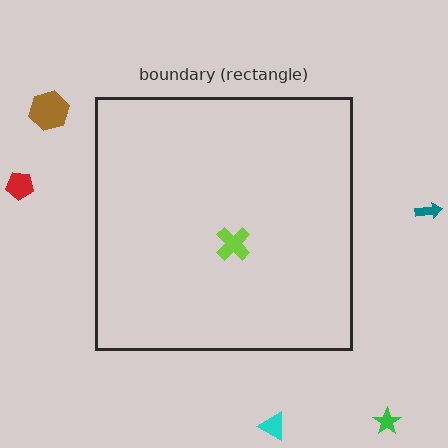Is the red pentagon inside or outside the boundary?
Outside.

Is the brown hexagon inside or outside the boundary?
Outside.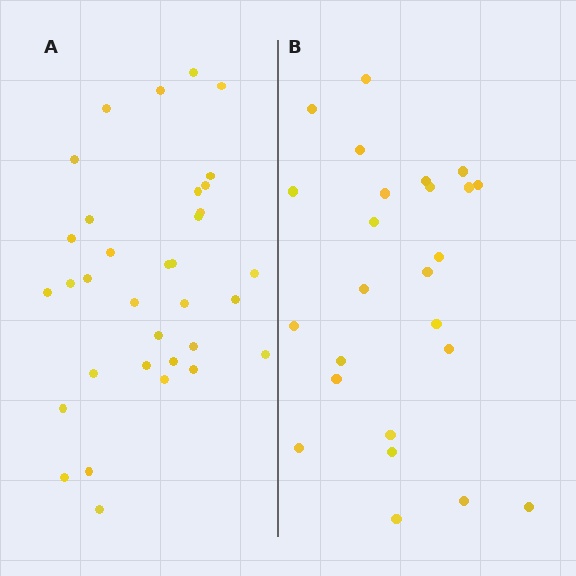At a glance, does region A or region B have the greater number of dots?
Region A (the left region) has more dots.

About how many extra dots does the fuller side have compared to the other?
Region A has roughly 8 or so more dots than region B.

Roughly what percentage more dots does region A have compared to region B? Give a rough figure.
About 35% more.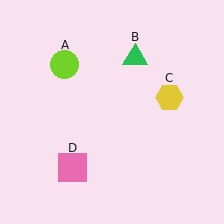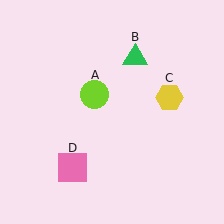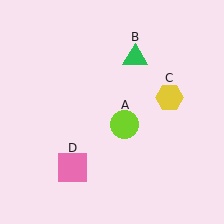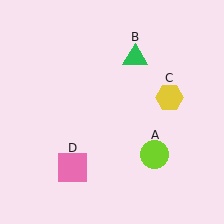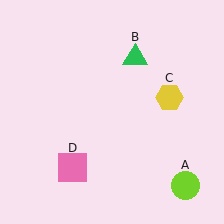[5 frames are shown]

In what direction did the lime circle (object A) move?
The lime circle (object A) moved down and to the right.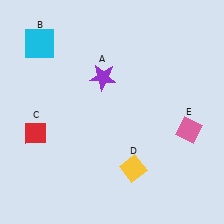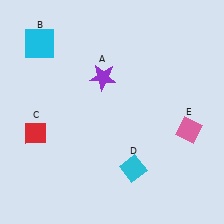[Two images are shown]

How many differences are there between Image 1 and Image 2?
There is 1 difference between the two images.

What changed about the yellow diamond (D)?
In Image 1, D is yellow. In Image 2, it changed to cyan.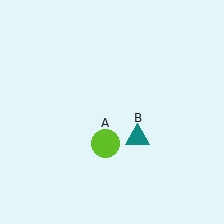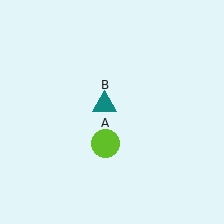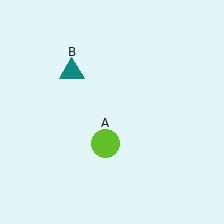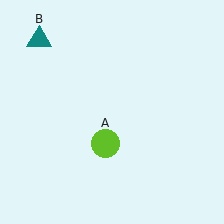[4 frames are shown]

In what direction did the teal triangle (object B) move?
The teal triangle (object B) moved up and to the left.